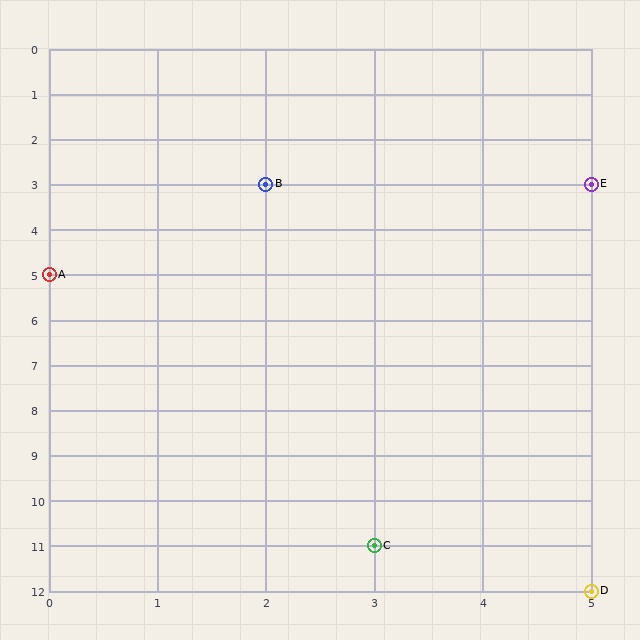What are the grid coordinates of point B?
Point B is at grid coordinates (2, 3).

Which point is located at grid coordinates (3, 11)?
Point C is at (3, 11).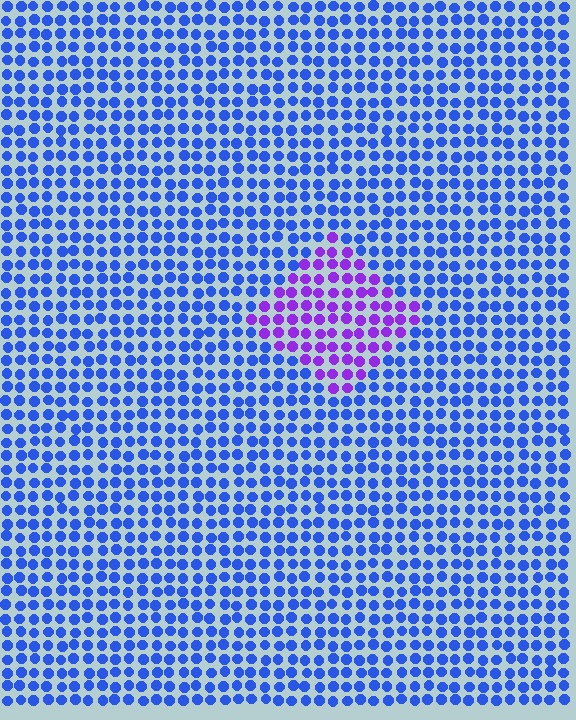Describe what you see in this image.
The image is filled with small blue elements in a uniform arrangement. A diamond-shaped region is visible where the elements are tinted to a slightly different hue, forming a subtle color boundary.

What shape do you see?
I see a diamond.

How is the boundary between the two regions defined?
The boundary is defined purely by a slight shift in hue (about 49 degrees). Spacing, size, and orientation are identical on both sides.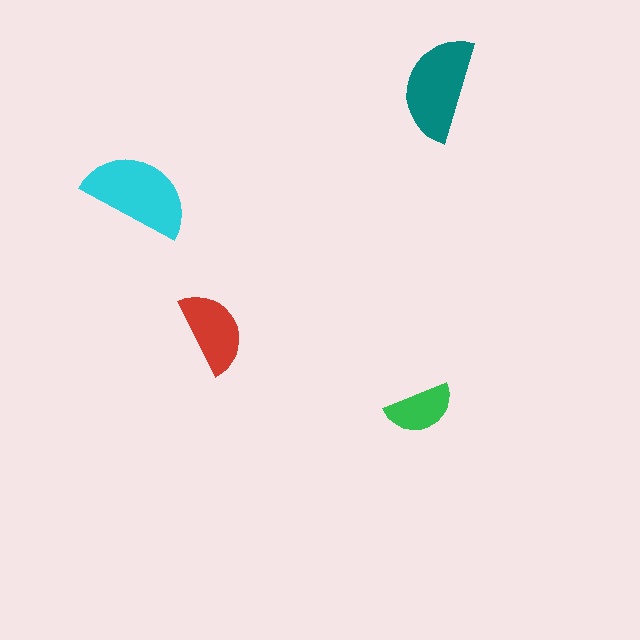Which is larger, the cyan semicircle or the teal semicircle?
The cyan one.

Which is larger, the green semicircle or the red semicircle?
The red one.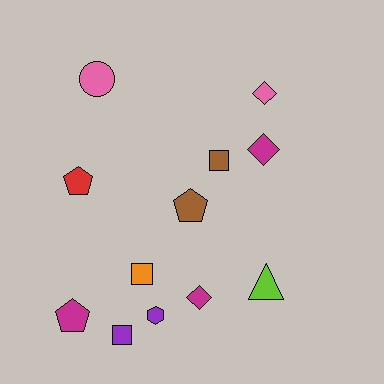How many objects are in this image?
There are 12 objects.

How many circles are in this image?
There is 1 circle.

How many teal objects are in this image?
There are no teal objects.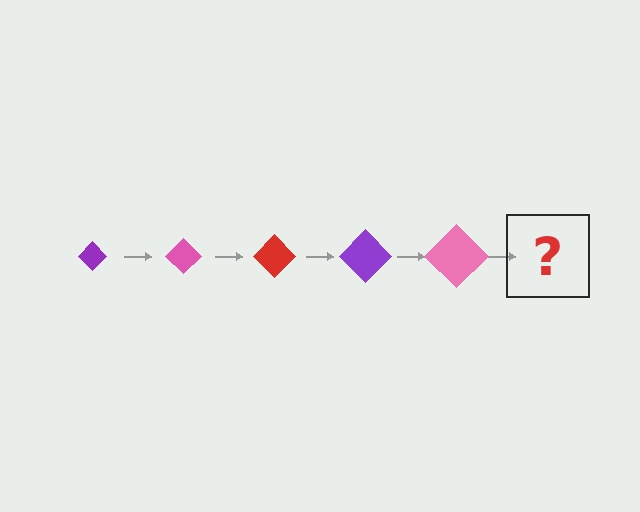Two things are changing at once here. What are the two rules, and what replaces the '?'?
The two rules are that the diamond grows larger each step and the color cycles through purple, pink, and red. The '?' should be a red diamond, larger than the previous one.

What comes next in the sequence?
The next element should be a red diamond, larger than the previous one.